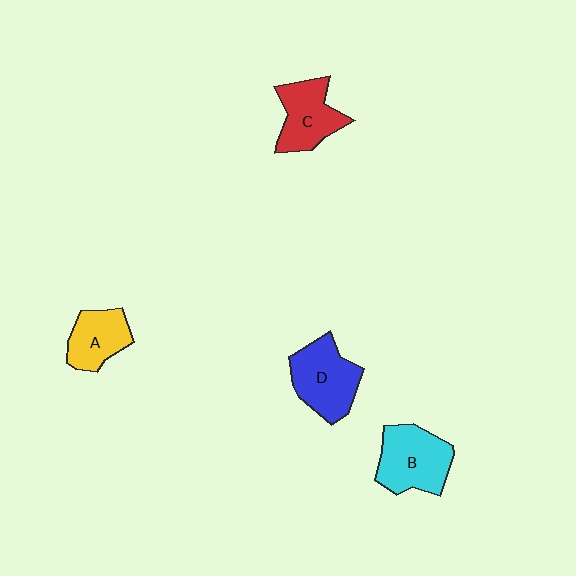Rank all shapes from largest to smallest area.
From largest to smallest: B (cyan), D (blue), C (red), A (yellow).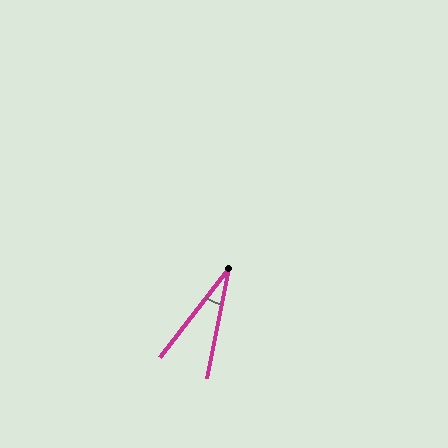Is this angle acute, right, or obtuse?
It is acute.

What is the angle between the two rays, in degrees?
Approximately 26 degrees.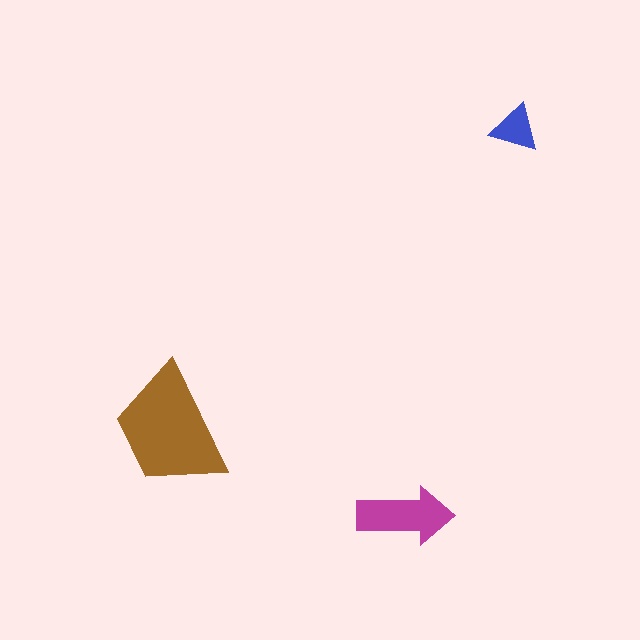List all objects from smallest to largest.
The blue triangle, the magenta arrow, the brown trapezoid.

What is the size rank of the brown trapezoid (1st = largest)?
1st.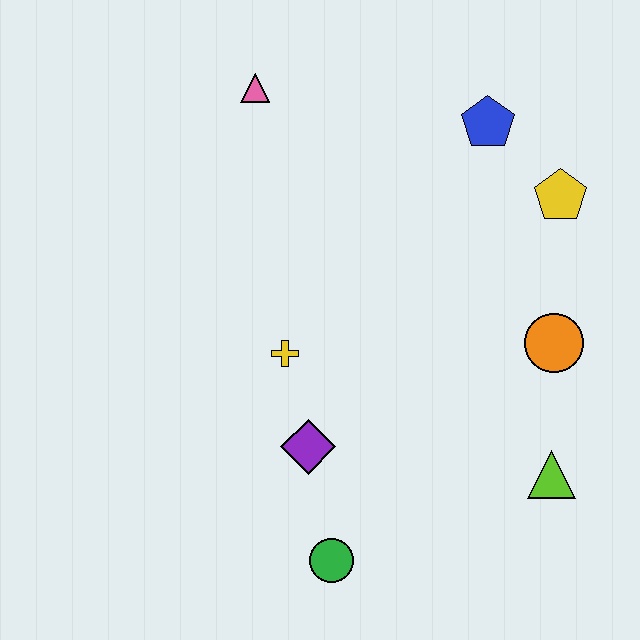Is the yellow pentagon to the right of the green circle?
Yes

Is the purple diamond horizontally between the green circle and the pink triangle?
Yes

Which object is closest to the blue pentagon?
The yellow pentagon is closest to the blue pentagon.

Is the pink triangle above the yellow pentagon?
Yes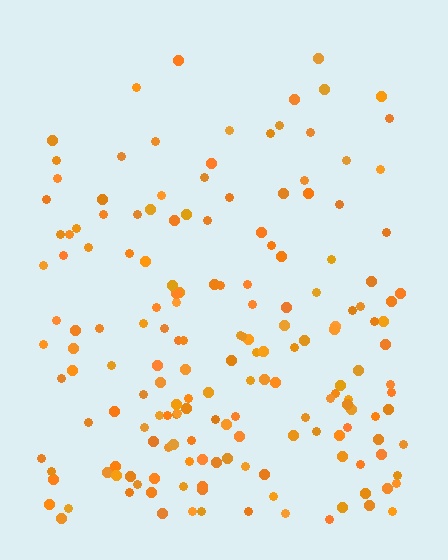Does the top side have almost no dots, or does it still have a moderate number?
Still a moderate number, just noticeably fewer than the bottom.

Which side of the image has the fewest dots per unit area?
The top.